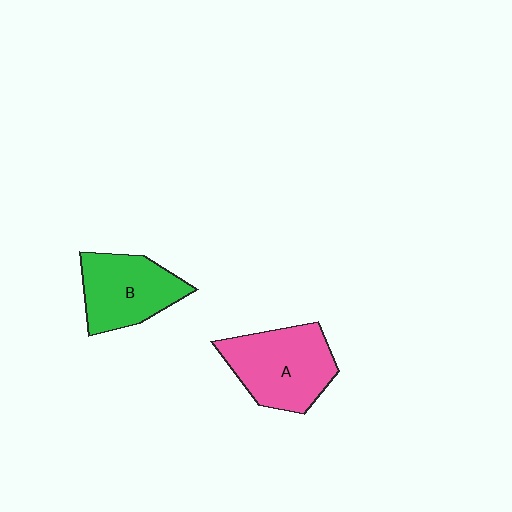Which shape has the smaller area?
Shape B (green).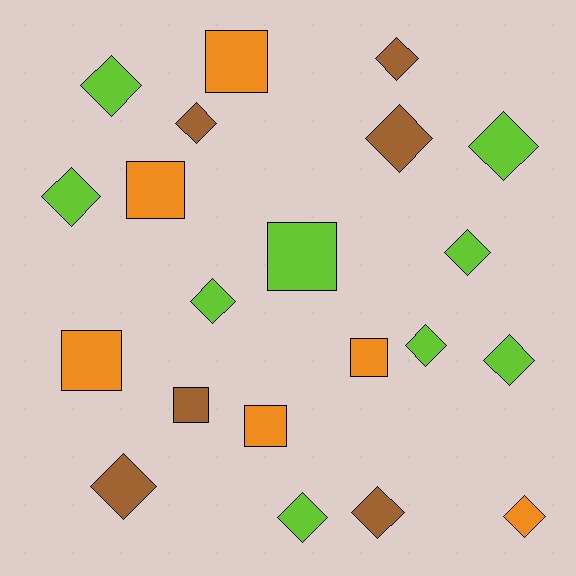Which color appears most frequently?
Lime, with 9 objects.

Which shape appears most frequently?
Diamond, with 14 objects.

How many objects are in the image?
There are 21 objects.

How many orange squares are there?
There are 5 orange squares.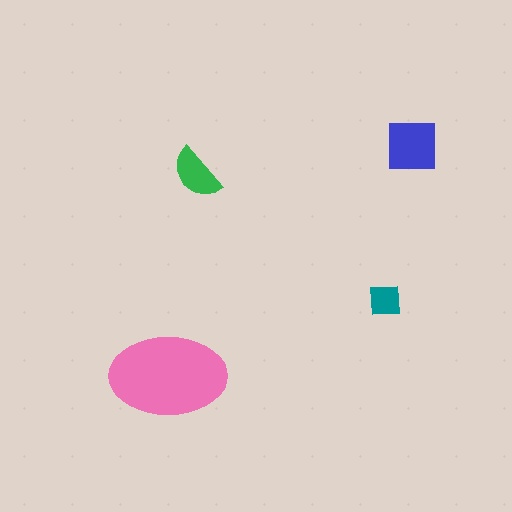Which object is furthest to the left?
The pink ellipse is leftmost.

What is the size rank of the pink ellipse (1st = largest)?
1st.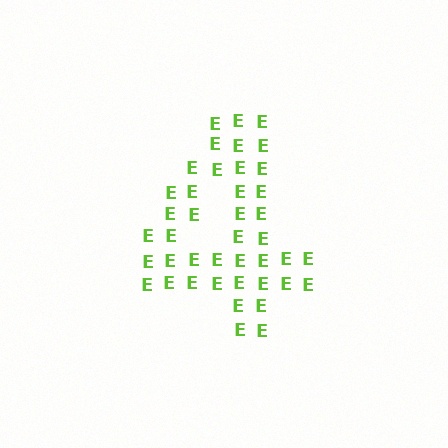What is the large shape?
The large shape is the digit 4.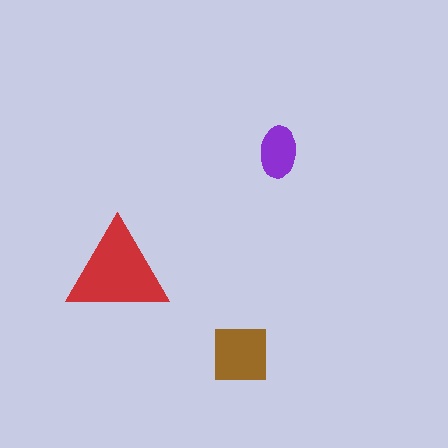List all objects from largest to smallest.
The red triangle, the brown square, the purple ellipse.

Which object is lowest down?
The brown square is bottommost.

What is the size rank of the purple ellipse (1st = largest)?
3rd.